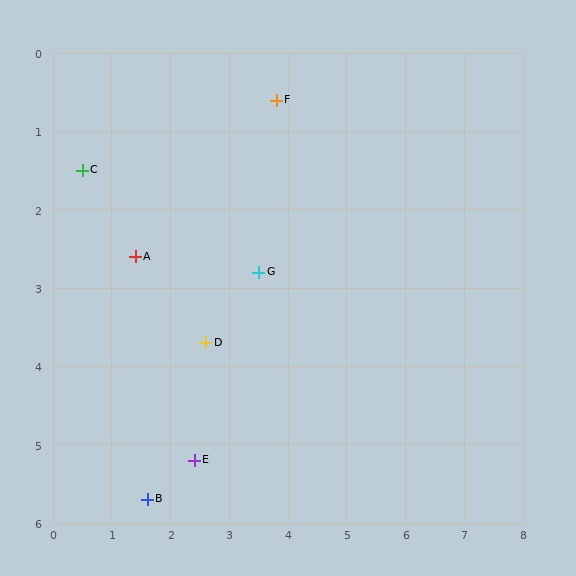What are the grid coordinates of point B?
Point B is at approximately (1.6, 5.7).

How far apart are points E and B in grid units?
Points E and B are about 0.9 grid units apart.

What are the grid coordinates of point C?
Point C is at approximately (0.5, 1.5).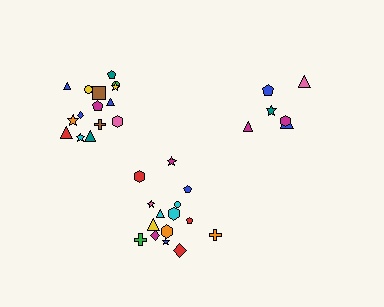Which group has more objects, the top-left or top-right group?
The top-left group.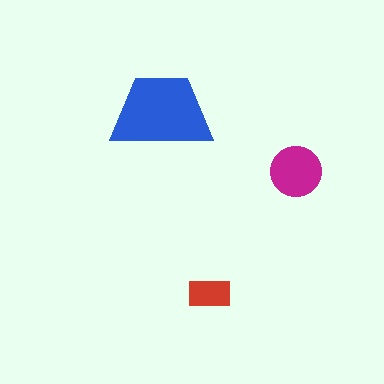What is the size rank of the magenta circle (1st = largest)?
2nd.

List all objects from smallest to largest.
The red rectangle, the magenta circle, the blue trapezoid.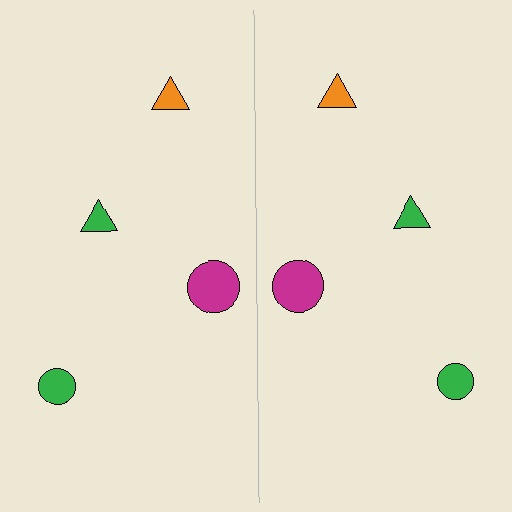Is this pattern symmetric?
Yes, this pattern has bilateral (reflection) symmetry.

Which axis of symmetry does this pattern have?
The pattern has a vertical axis of symmetry running through the center of the image.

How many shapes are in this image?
There are 8 shapes in this image.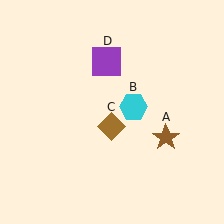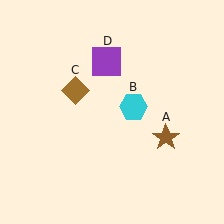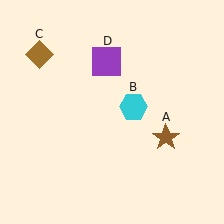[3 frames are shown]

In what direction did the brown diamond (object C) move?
The brown diamond (object C) moved up and to the left.